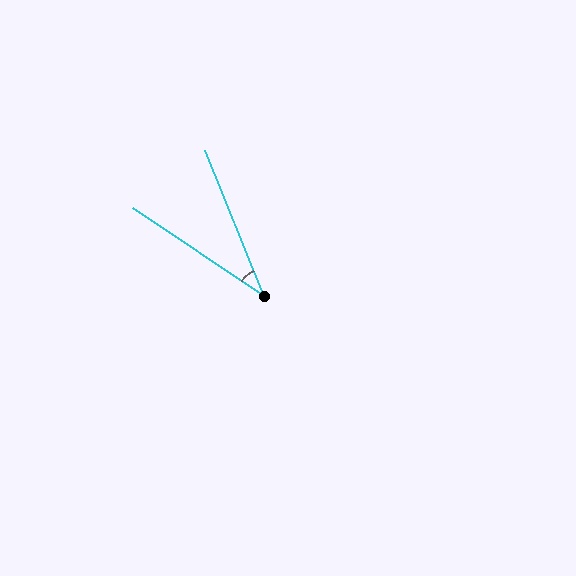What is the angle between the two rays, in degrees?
Approximately 34 degrees.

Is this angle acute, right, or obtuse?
It is acute.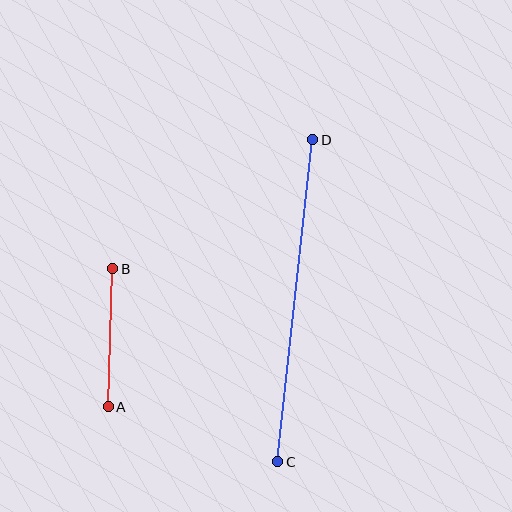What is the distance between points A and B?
The distance is approximately 138 pixels.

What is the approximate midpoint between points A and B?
The midpoint is at approximately (111, 338) pixels.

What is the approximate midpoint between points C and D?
The midpoint is at approximately (295, 301) pixels.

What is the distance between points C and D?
The distance is approximately 324 pixels.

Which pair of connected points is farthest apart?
Points C and D are farthest apart.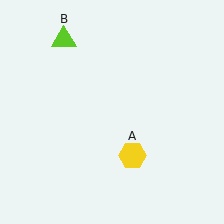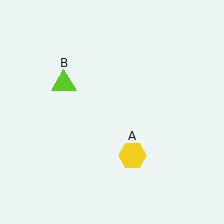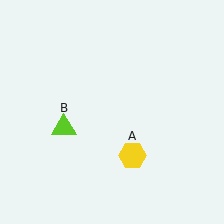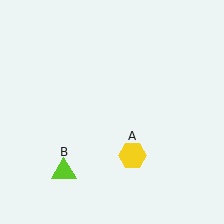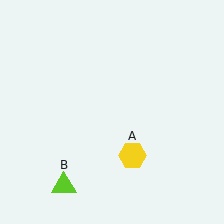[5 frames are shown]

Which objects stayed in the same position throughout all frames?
Yellow hexagon (object A) remained stationary.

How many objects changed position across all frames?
1 object changed position: lime triangle (object B).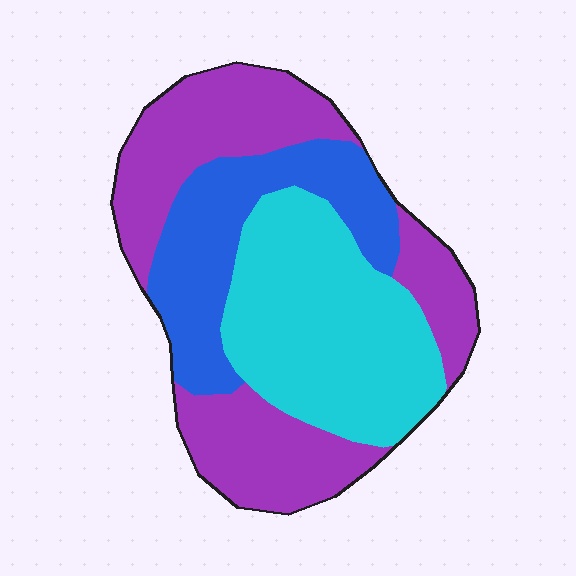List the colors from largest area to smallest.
From largest to smallest: purple, cyan, blue.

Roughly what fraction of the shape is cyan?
Cyan covers about 35% of the shape.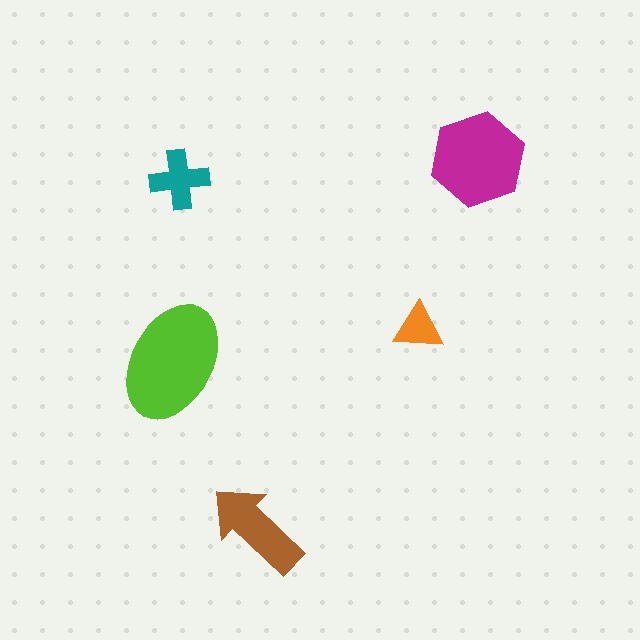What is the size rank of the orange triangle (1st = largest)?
5th.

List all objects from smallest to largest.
The orange triangle, the teal cross, the brown arrow, the magenta hexagon, the lime ellipse.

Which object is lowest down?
The brown arrow is bottommost.